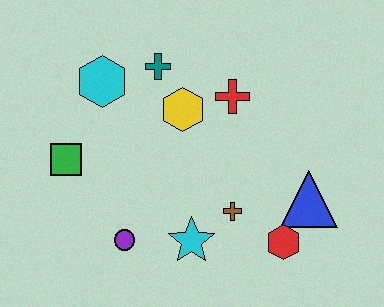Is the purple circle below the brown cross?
Yes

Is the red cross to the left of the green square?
No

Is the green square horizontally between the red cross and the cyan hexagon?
No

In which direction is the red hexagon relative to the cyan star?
The red hexagon is to the right of the cyan star.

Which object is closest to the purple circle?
The cyan star is closest to the purple circle.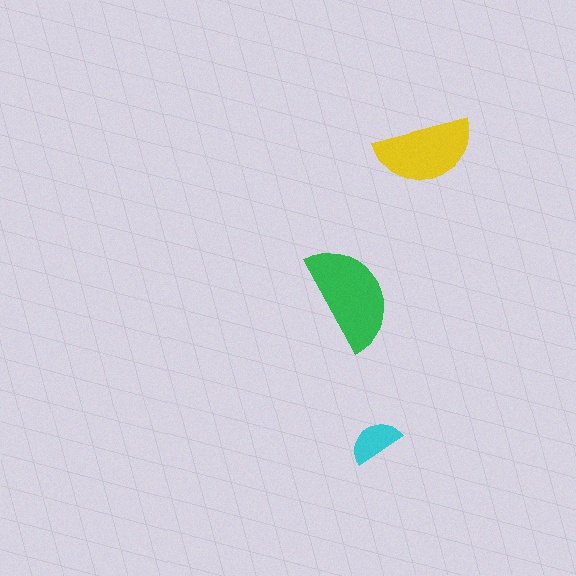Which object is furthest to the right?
The yellow semicircle is rightmost.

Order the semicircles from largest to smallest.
the green one, the yellow one, the cyan one.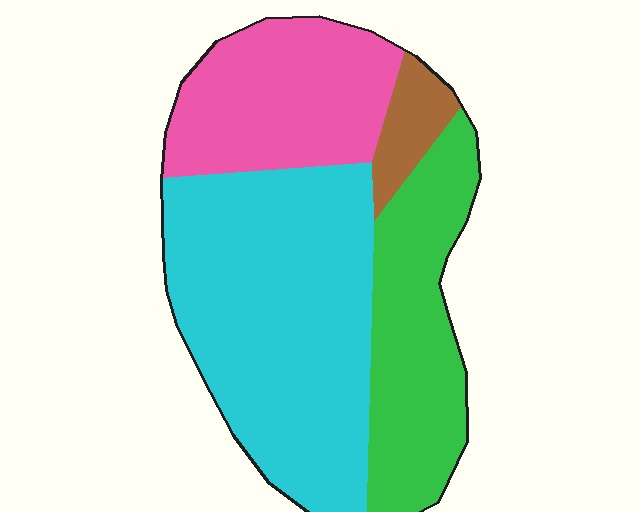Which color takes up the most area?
Cyan, at roughly 45%.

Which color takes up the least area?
Brown, at roughly 5%.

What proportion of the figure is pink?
Pink covers 24% of the figure.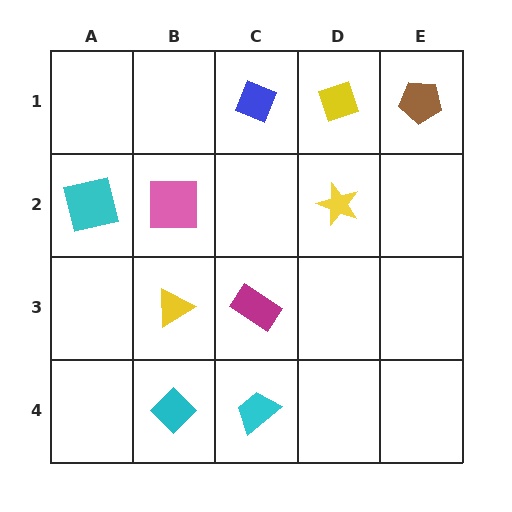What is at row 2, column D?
A yellow star.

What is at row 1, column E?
A brown pentagon.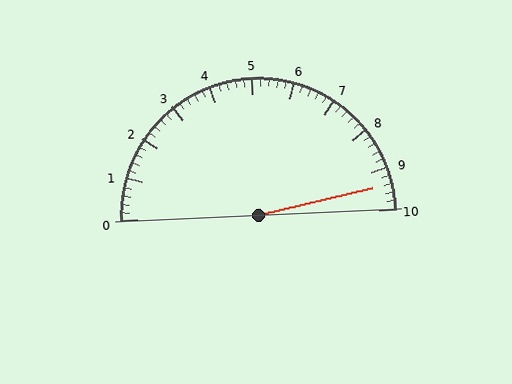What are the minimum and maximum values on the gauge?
The gauge ranges from 0 to 10.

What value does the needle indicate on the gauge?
The needle indicates approximately 9.4.